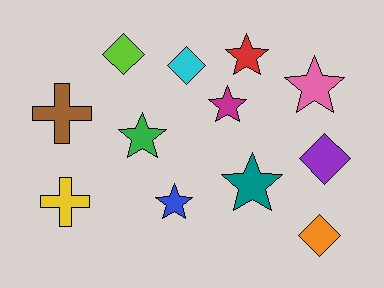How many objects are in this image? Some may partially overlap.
There are 12 objects.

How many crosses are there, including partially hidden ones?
There are 2 crosses.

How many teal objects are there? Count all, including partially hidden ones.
There is 1 teal object.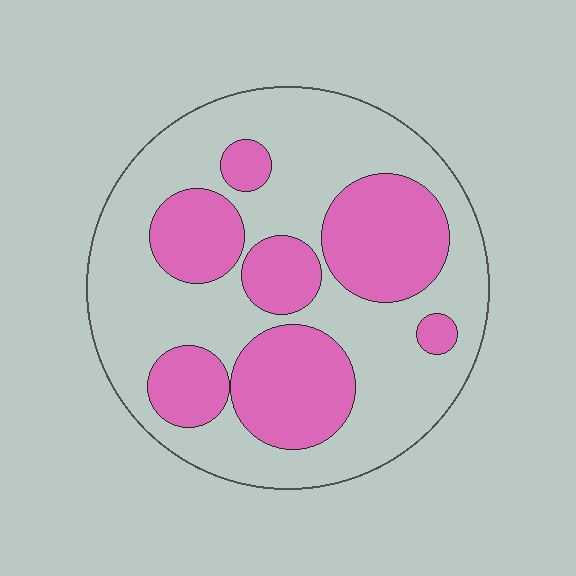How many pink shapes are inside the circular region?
7.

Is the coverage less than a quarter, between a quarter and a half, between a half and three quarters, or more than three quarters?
Between a quarter and a half.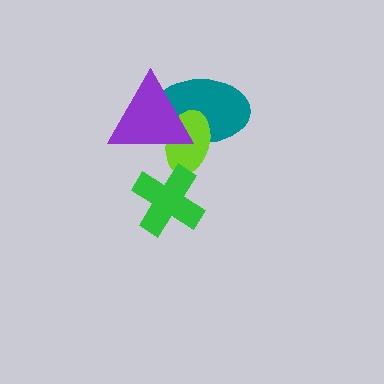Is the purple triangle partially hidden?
No, no other shape covers it.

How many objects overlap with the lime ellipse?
3 objects overlap with the lime ellipse.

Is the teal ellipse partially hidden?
Yes, it is partially covered by another shape.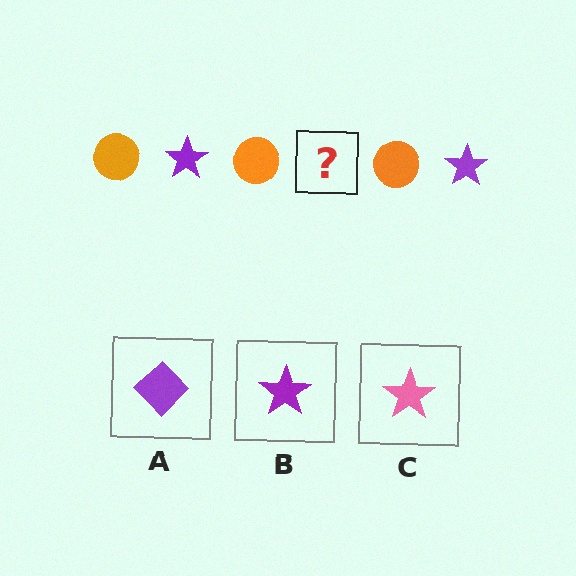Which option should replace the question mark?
Option B.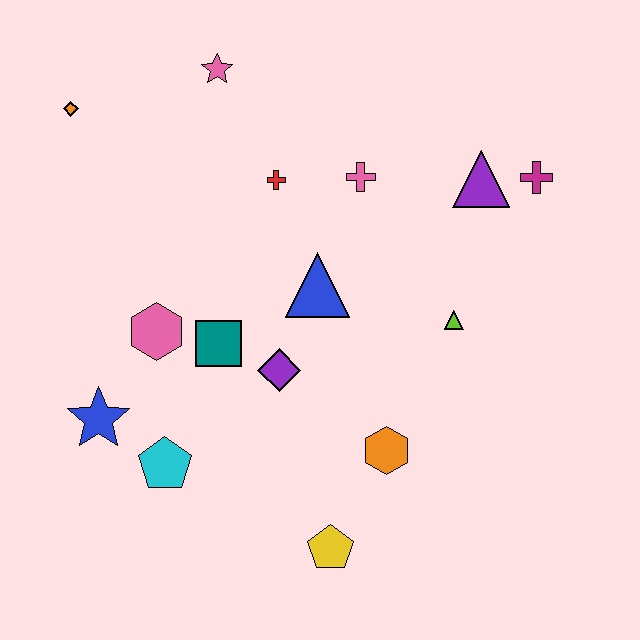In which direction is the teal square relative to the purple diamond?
The teal square is to the left of the purple diamond.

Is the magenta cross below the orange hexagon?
No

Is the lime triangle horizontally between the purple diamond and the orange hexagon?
No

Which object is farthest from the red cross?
The yellow pentagon is farthest from the red cross.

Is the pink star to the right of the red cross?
No